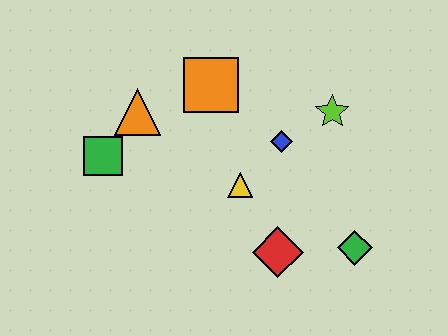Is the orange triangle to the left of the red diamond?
Yes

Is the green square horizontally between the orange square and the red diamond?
No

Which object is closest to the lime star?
The blue diamond is closest to the lime star.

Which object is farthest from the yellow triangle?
The green square is farthest from the yellow triangle.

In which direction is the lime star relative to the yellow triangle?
The lime star is to the right of the yellow triangle.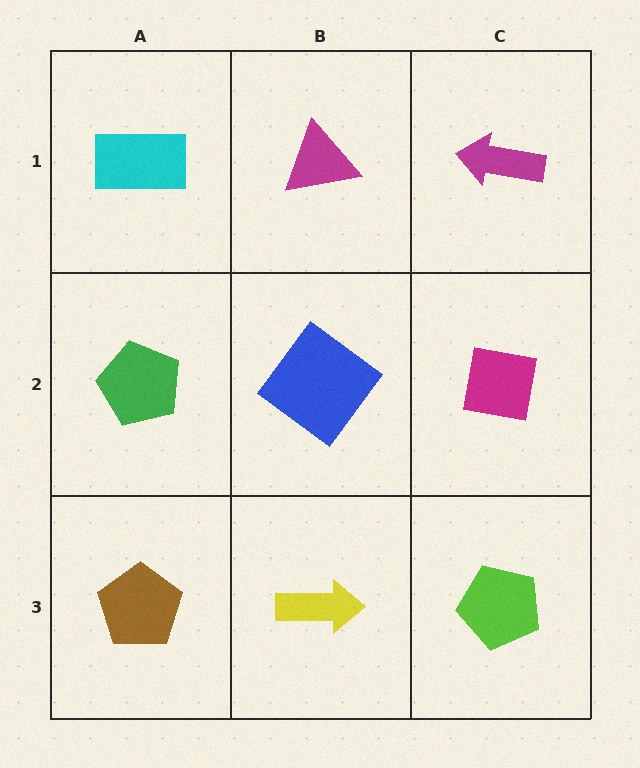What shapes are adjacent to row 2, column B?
A magenta triangle (row 1, column B), a yellow arrow (row 3, column B), a green pentagon (row 2, column A), a magenta square (row 2, column C).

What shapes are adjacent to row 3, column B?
A blue diamond (row 2, column B), a brown pentagon (row 3, column A), a lime pentagon (row 3, column C).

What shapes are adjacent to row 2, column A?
A cyan rectangle (row 1, column A), a brown pentagon (row 3, column A), a blue diamond (row 2, column B).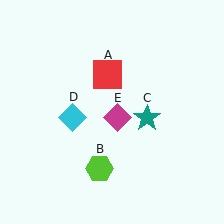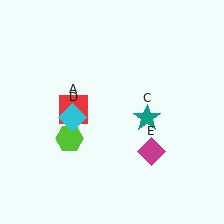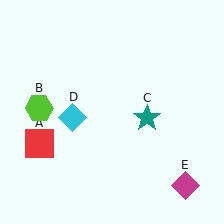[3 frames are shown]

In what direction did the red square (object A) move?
The red square (object A) moved down and to the left.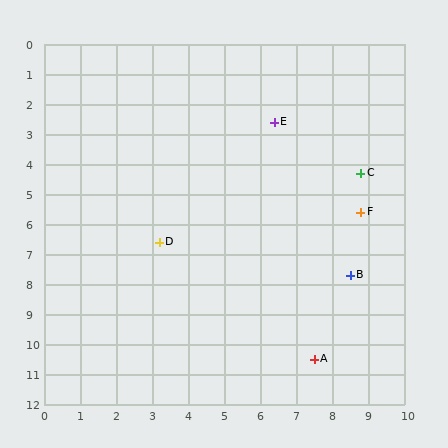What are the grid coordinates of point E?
Point E is at approximately (6.4, 2.6).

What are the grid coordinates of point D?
Point D is at approximately (3.2, 6.6).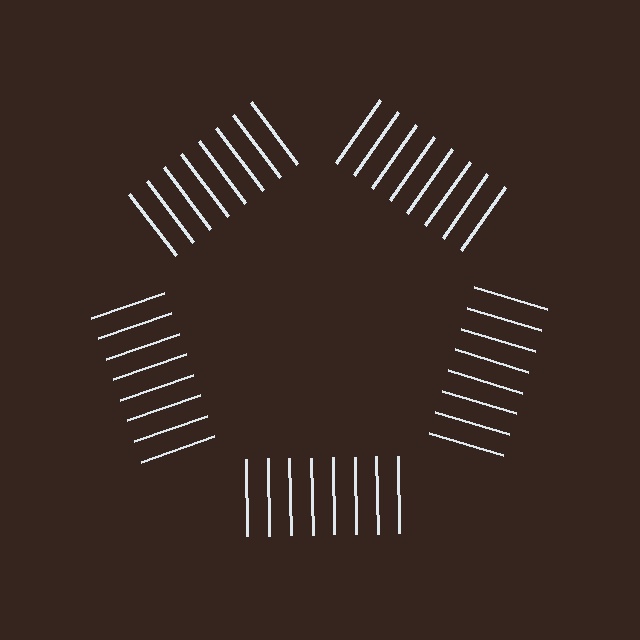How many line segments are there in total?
40 — 8 along each of the 5 edges.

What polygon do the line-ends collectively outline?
An illusory pentagon — the line segments terminate on its edges but no continuous stroke is drawn.